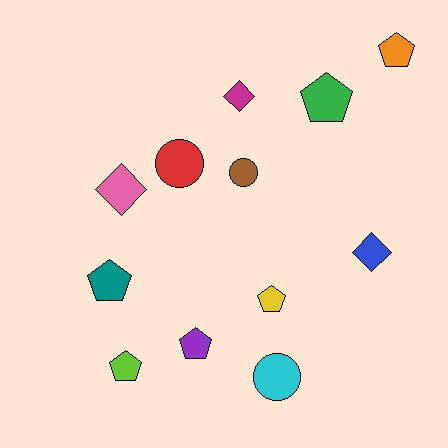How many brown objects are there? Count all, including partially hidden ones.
There is 1 brown object.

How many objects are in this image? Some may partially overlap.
There are 12 objects.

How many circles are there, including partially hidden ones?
There are 3 circles.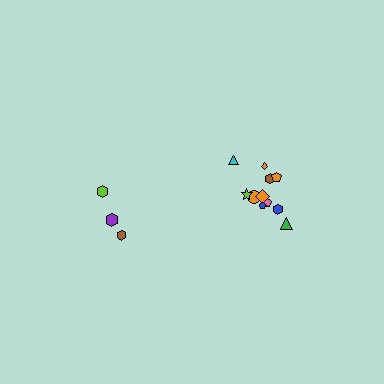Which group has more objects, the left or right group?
The right group.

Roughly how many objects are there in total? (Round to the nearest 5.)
Roughly 15 objects in total.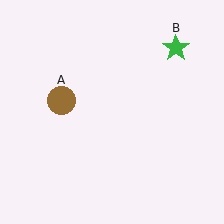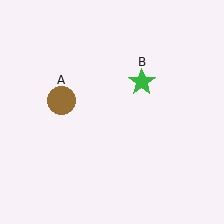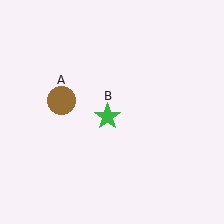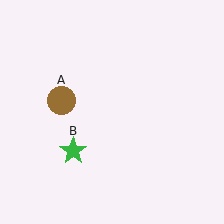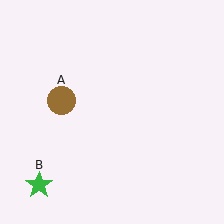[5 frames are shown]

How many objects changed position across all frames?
1 object changed position: green star (object B).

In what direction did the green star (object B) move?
The green star (object B) moved down and to the left.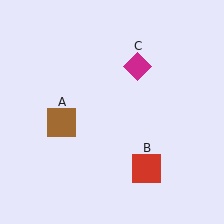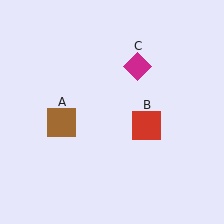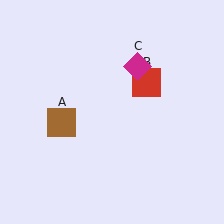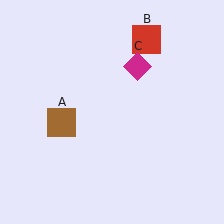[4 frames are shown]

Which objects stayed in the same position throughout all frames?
Brown square (object A) and magenta diamond (object C) remained stationary.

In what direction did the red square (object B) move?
The red square (object B) moved up.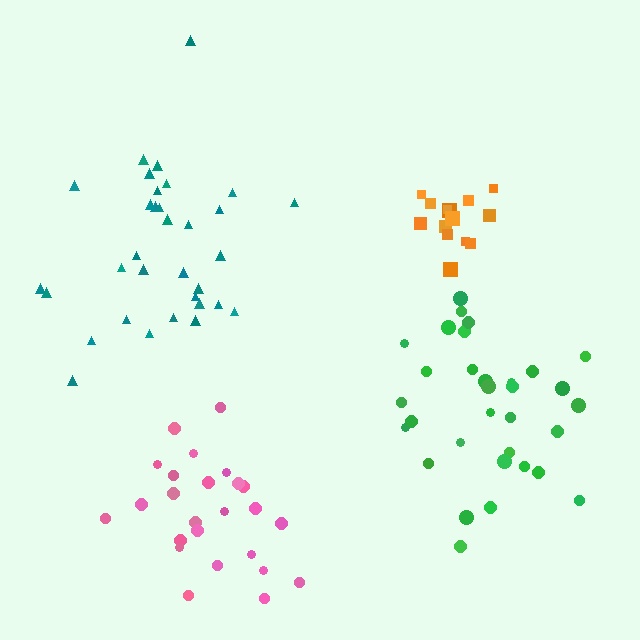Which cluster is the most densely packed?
Orange.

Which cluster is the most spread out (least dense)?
Teal.